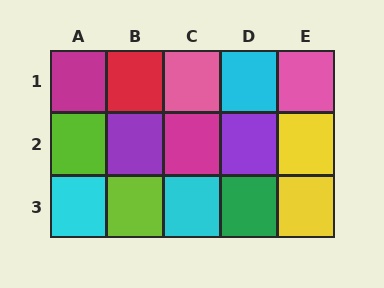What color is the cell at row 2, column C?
Magenta.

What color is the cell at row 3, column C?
Cyan.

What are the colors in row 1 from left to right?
Magenta, red, pink, cyan, pink.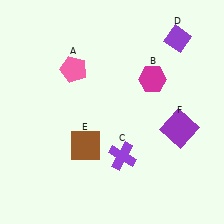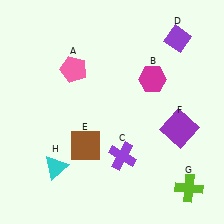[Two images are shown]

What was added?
A lime cross (G), a cyan triangle (H) were added in Image 2.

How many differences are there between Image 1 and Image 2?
There are 2 differences between the two images.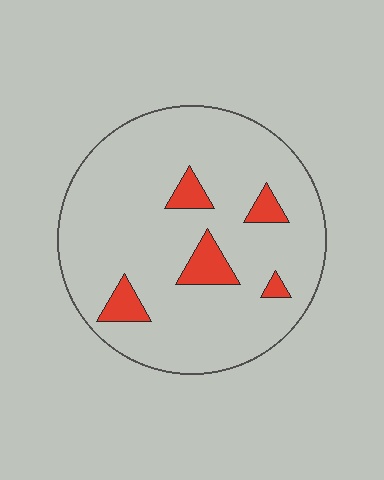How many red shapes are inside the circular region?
5.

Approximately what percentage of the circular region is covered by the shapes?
Approximately 10%.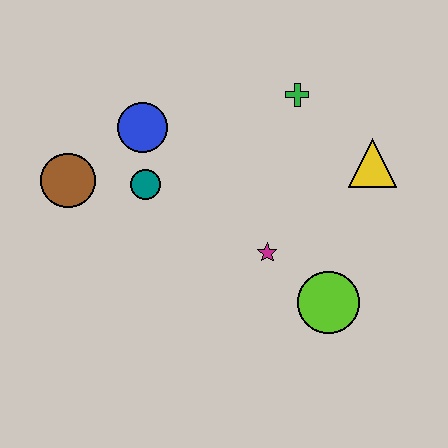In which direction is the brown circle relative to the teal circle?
The brown circle is to the left of the teal circle.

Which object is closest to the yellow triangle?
The green cross is closest to the yellow triangle.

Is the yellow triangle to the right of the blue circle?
Yes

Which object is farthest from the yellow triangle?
The brown circle is farthest from the yellow triangle.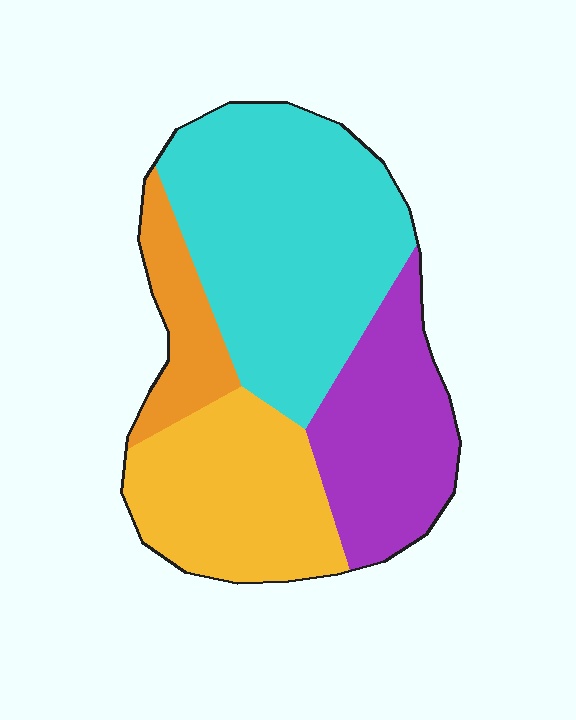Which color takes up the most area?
Cyan, at roughly 40%.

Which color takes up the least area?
Orange, at roughly 10%.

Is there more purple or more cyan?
Cyan.